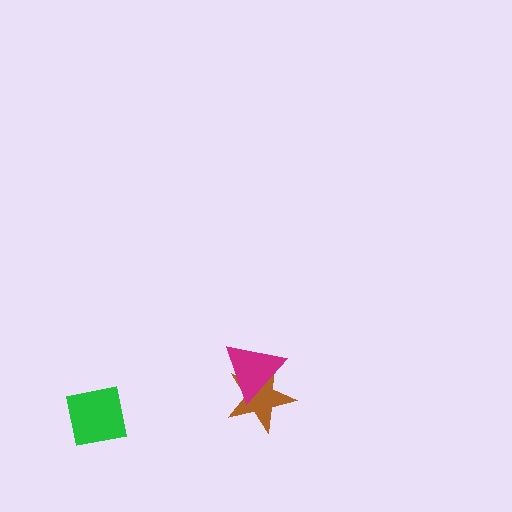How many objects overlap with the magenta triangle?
1 object overlaps with the magenta triangle.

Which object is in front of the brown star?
The magenta triangle is in front of the brown star.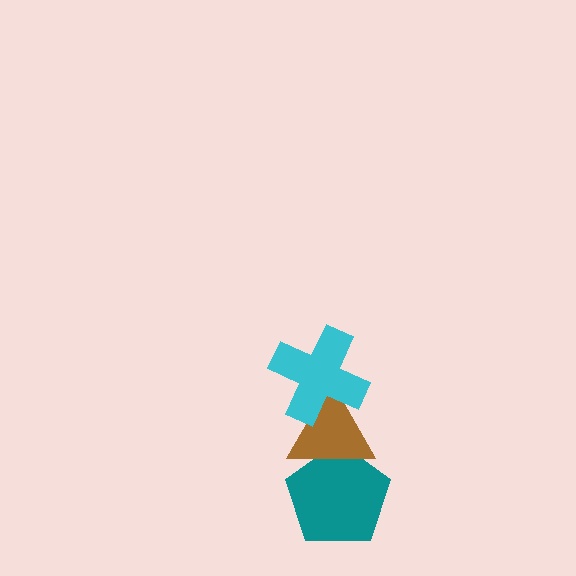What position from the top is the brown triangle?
The brown triangle is 2nd from the top.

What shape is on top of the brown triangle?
The cyan cross is on top of the brown triangle.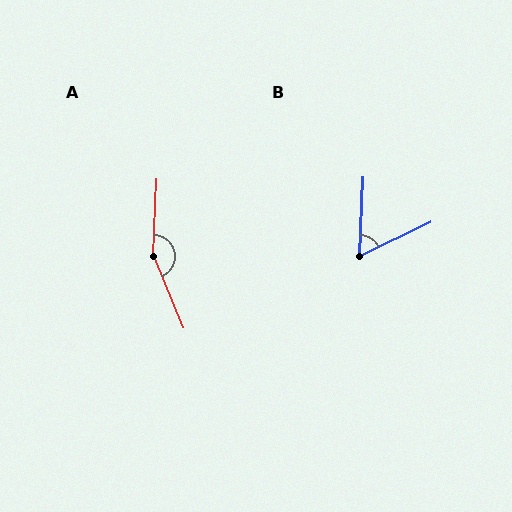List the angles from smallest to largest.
B (62°), A (155°).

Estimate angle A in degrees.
Approximately 155 degrees.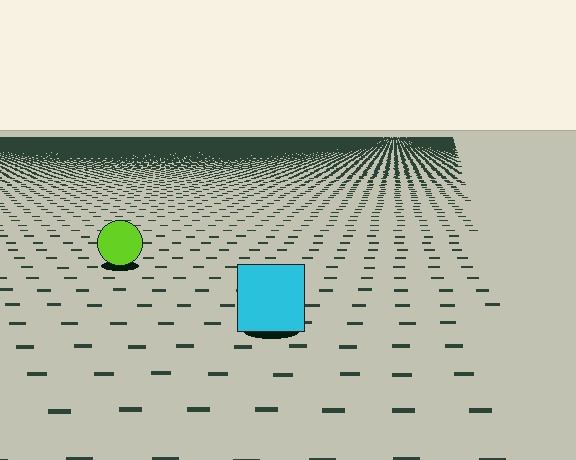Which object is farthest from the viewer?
The lime circle is farthest from the viewer. It appears smaller and the ground texture around it is denser.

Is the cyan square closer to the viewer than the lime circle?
Yes. The cyan square is closer — you can tell from the texture gradient: the ground texture is coarser near it.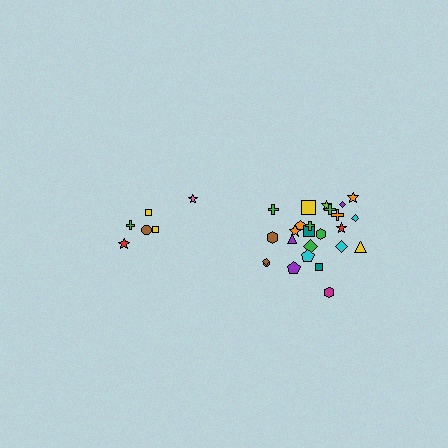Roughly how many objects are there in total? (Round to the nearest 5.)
Roughly 30 objects in total.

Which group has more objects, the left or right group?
The right group.